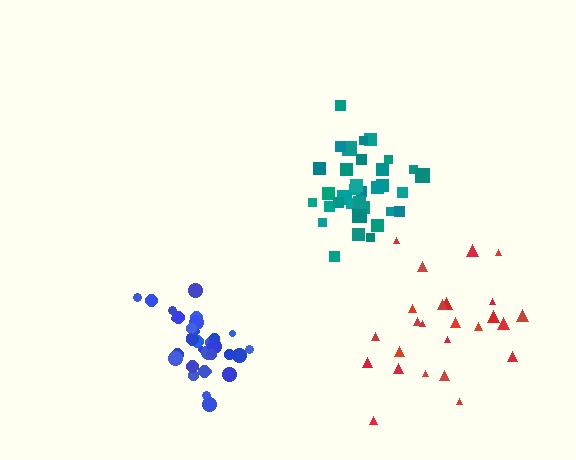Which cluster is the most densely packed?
Blue.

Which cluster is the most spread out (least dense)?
Red.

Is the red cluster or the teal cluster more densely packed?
Teal.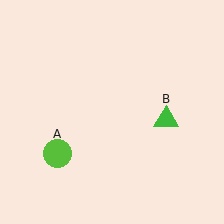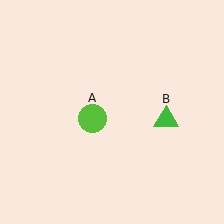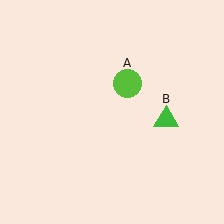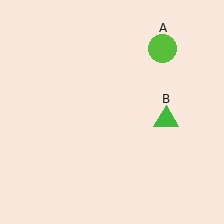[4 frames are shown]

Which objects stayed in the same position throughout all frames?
Green triangle (object B) remained stationary.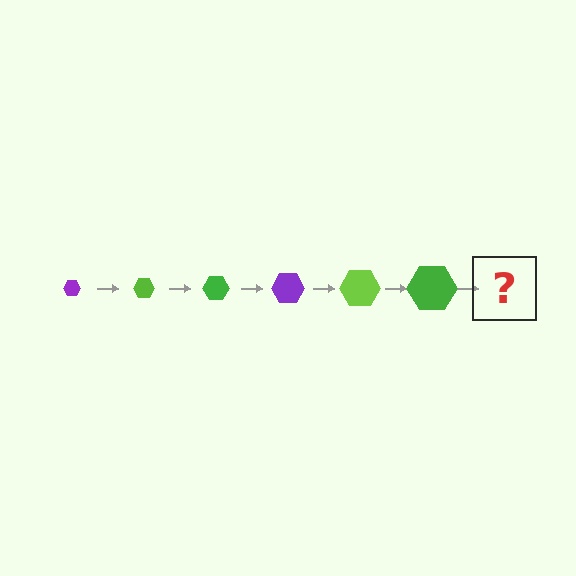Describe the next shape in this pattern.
It should be a purple hexagon, larger than the previous one.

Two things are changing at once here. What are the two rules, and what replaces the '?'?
The two rules are that the hexagon grows larger each step and the color cycles through purple, lime, and green. The '?' should be a purple hexagon, larger than the previous one.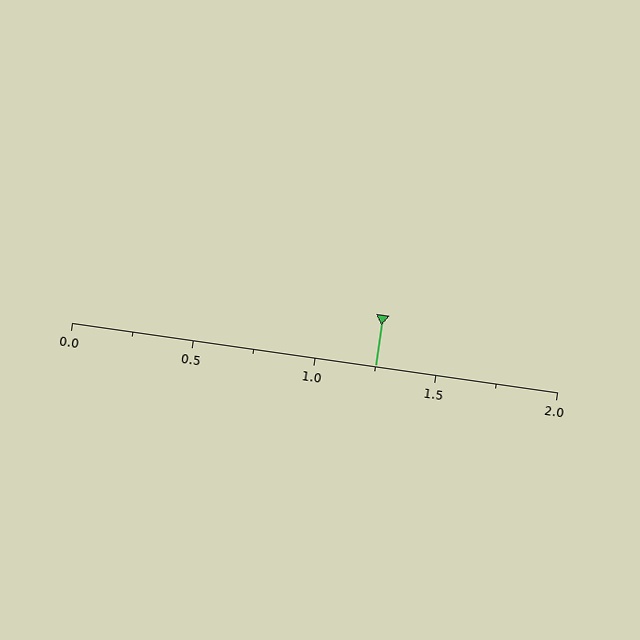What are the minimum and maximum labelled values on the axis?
The axis runs from 0.0 to 2.0.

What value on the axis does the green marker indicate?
The marker indicates approximately 1.25.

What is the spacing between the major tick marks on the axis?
The major ticks are spaced 0.5 apart.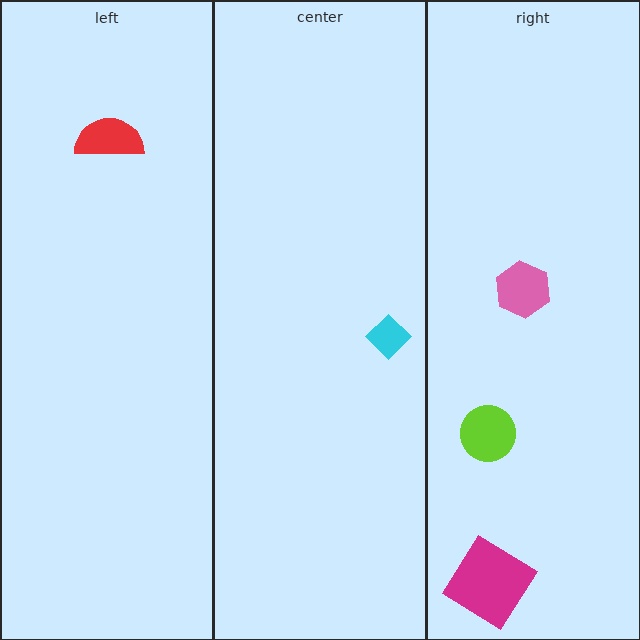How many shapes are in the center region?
1.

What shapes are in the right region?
The magenta diamond, the lime circle, the pink hexagon.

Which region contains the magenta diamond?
The right region.